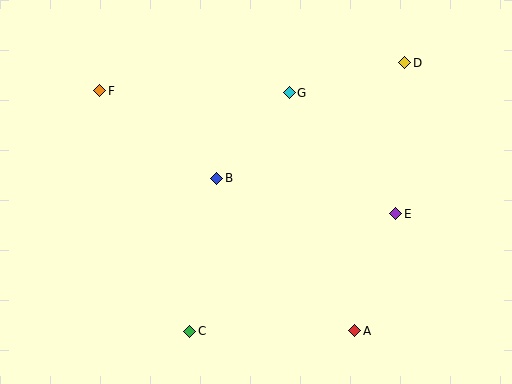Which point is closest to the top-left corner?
Point F is closest to the top-left corner.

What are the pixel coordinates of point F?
Point F is at (100, 91).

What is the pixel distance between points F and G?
The distance between F and G is 189 pixels.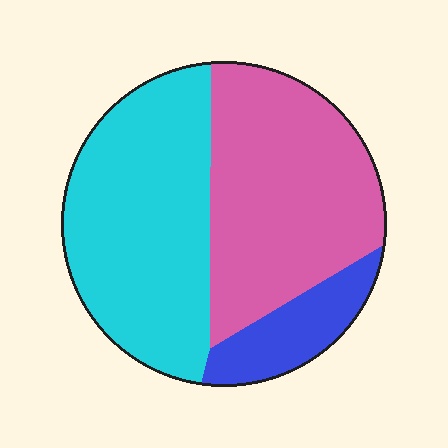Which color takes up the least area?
Blue, at roughly 15%.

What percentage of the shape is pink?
Pink takes up between a quarter and a half of the shape.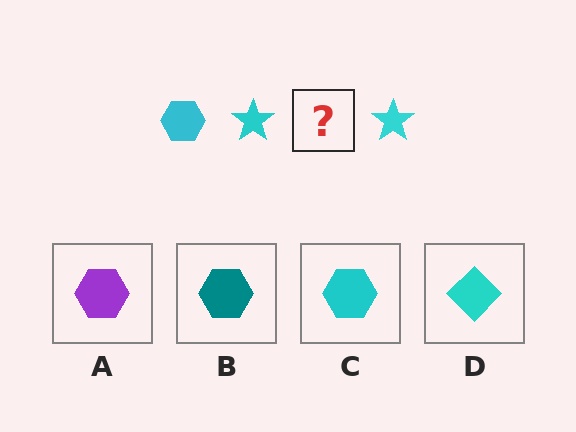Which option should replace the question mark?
Option C.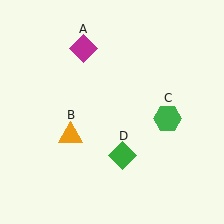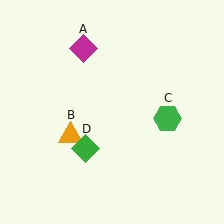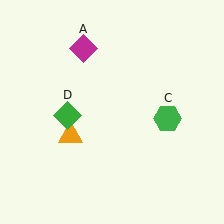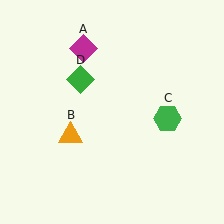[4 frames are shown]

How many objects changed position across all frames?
1 object changed position: green diamond (object D).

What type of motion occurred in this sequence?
The green diamond (object D) rotated clockwise around the center of the scene.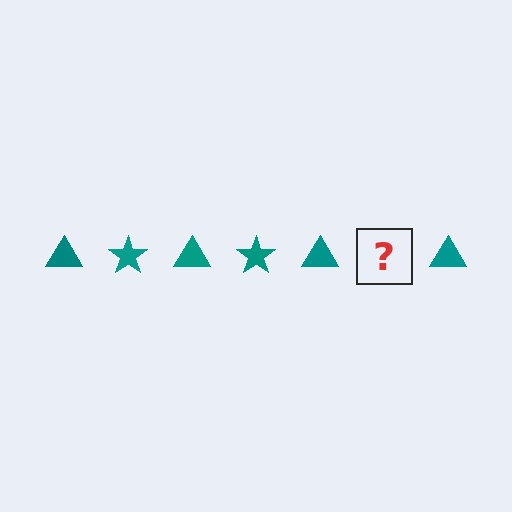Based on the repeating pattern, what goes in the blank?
The blank should be a teal star.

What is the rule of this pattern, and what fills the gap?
The rule is that the pattern cycles through triangle, star shapes in teal. The gap should be filled with a teal star.